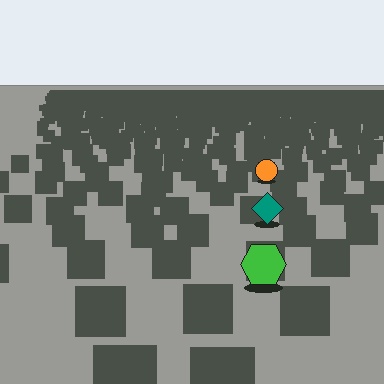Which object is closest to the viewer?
The green hexagon is closest. The texture marks near it are larger and more spread out.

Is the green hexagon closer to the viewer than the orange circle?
Yes. The green hexagon is closer — you can tell from the texture gradient: the ground texture is coarser near it.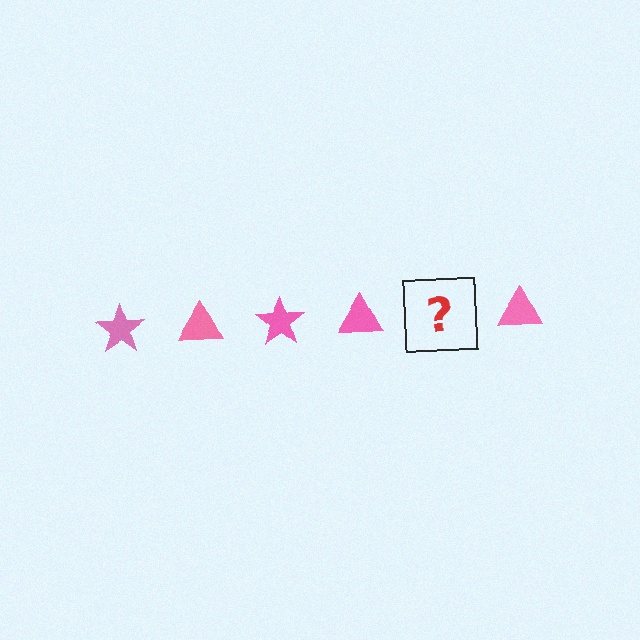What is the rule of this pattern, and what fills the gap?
The rule is that the pattern cycles through star, triangle shapes in pink. The gap should be filled with a pink star.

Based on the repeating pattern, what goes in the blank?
The blank should be a pink star.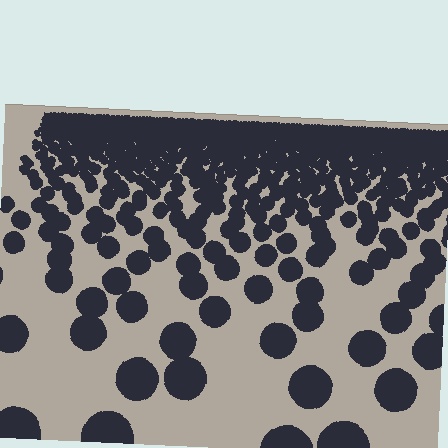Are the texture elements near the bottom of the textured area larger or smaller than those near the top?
Larger. Near the bottom, elements are closer to the viewer and appear at a bigger on-screen size.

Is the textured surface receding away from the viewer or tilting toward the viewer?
The surface is receding away from the viewer. Texture elements get smaller and denser toward the top.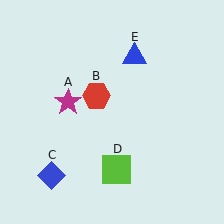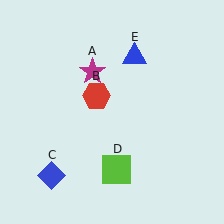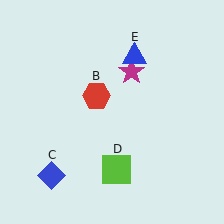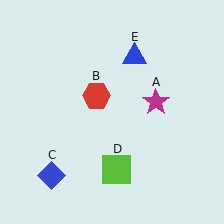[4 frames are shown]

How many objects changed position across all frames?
1 object changed position: magenta star (object A).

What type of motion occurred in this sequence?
The magenta star (object A) rotated clockwise around the center of the scene.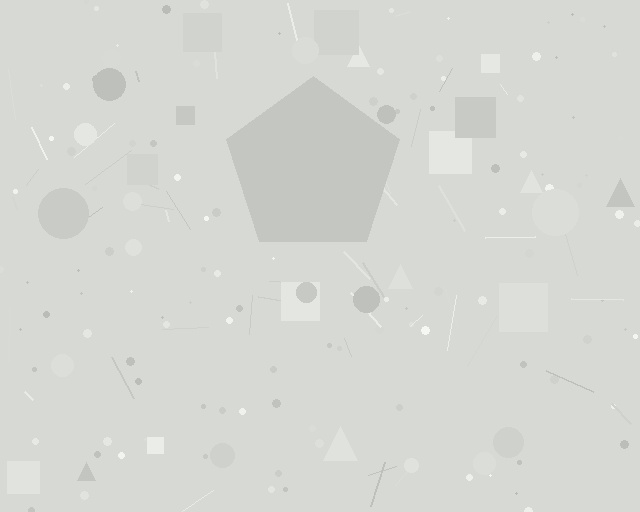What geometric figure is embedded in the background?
A pentagon is embedded in the background.